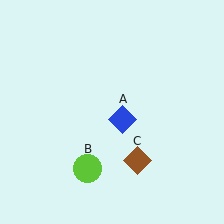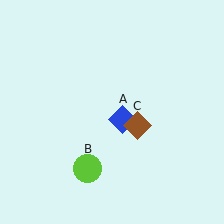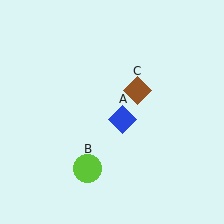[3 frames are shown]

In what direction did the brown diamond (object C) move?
The brown diamond (object C) moved up.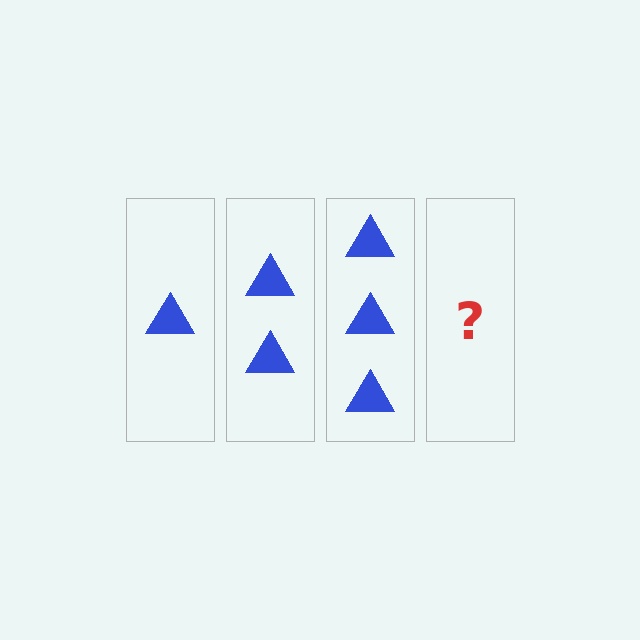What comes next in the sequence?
The next element should be 4 triangles.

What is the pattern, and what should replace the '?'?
The pattern is that each step adds one more triangle. The '?' should be 4 triangles.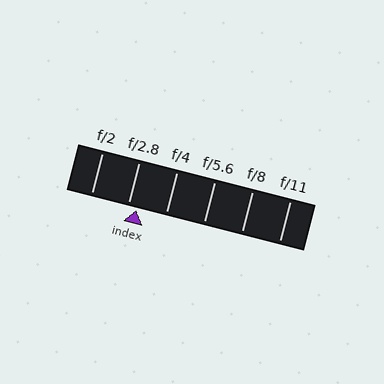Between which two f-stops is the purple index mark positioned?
The index mark is between f/2.8 and f/4.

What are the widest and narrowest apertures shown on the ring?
The widest aperture shown is f/2 and the narrowest is f/11.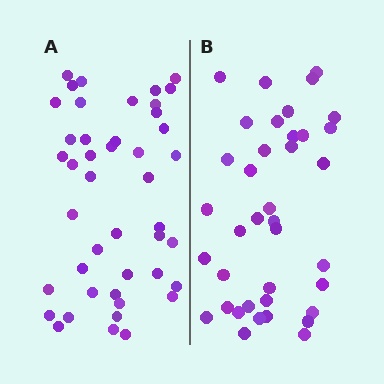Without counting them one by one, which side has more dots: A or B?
Region A (the left region) has more dots.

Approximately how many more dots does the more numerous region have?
Region A has about 6 more dots than region B.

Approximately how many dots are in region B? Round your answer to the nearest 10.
About 40 dots. (The exact count is 38, which rounds to 40.)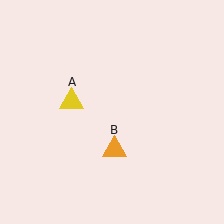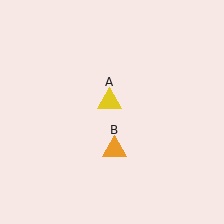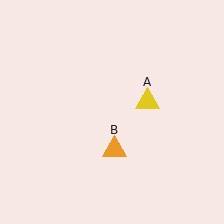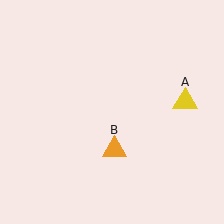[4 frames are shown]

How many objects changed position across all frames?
1 object changed position: yellow triangle (object A).